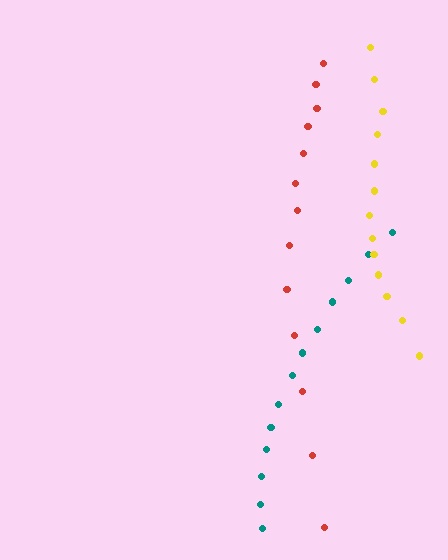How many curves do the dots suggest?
There are 3 distinct paths.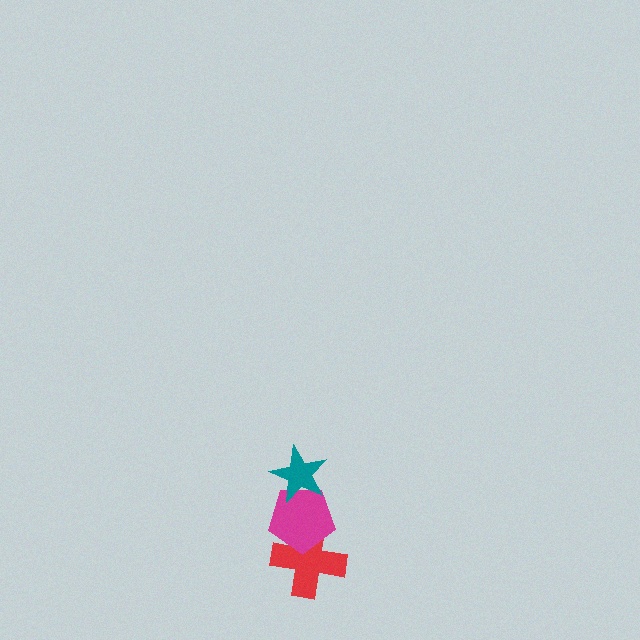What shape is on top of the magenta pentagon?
The teal star is on top of the magenta pentagon.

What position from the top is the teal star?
The teal star is 1st from the top.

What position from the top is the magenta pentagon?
The magenta pentagon is 2nd from the top.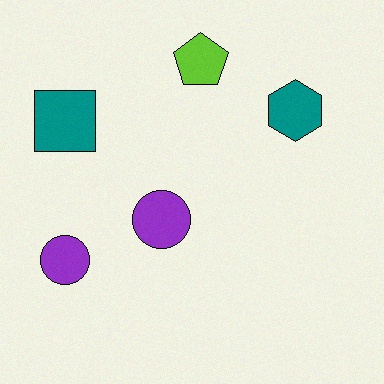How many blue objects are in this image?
There are no blue objects.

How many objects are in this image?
There are 5 objects.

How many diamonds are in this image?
There are no diamonds.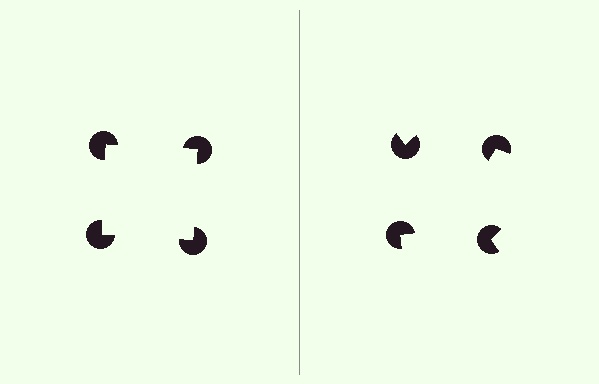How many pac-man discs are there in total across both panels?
8 — 4 on each side.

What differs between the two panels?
The pac-man discs are positioned identically on both sides; only the wedge orientations differ. On the left they align to a square; on the right they are misaligned.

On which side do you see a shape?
An illusory square appears on the left side. On the right side the wedge cuts are rotated, so no coherent shape forms.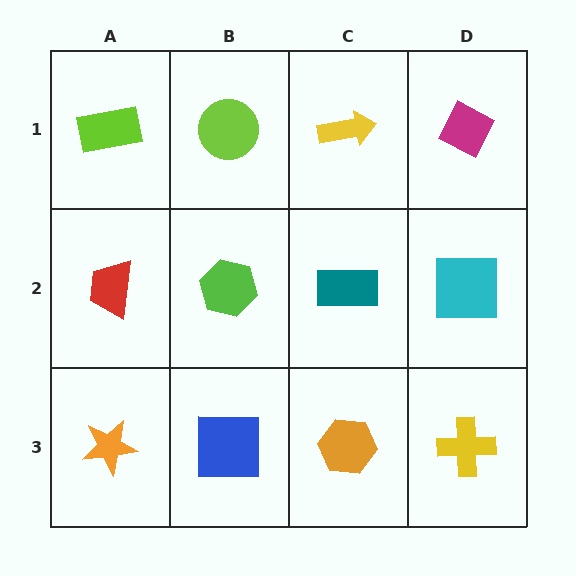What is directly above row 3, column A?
A red trapezoid.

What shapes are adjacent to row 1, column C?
A teal rectangle (row 2, column C), a lime circle (row 1, column B), a magenta diamond (row 1, column D).